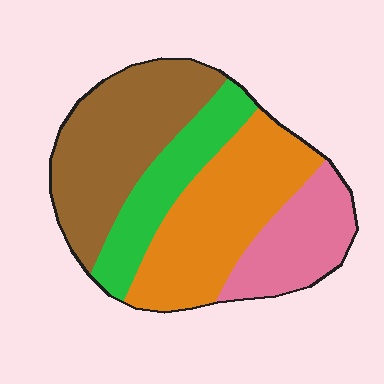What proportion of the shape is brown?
Brown takes up about one third (1/3) of the shape.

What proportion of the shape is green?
Green covers 18% of the shape.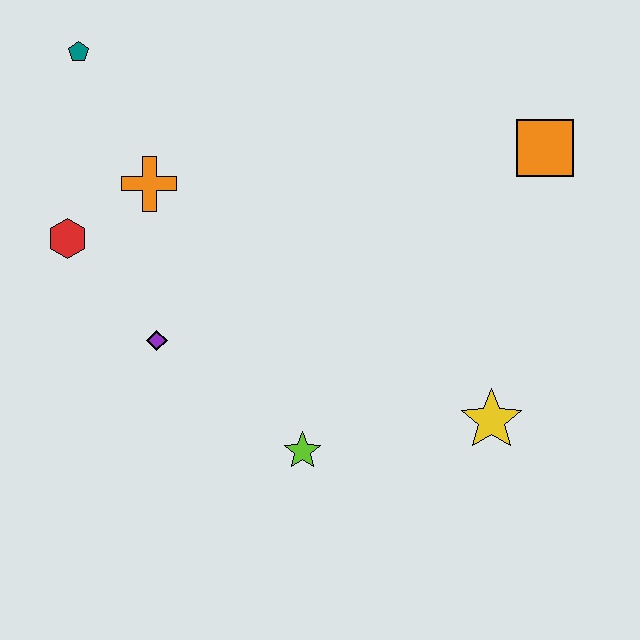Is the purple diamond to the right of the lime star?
No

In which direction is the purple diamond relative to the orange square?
The purple diamond is to the left of the orange square.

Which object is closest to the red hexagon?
The orange cross is closest to the red hexagon.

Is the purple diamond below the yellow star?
No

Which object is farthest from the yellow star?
The teal pentagon is farthest from the yellow star.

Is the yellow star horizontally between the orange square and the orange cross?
Yes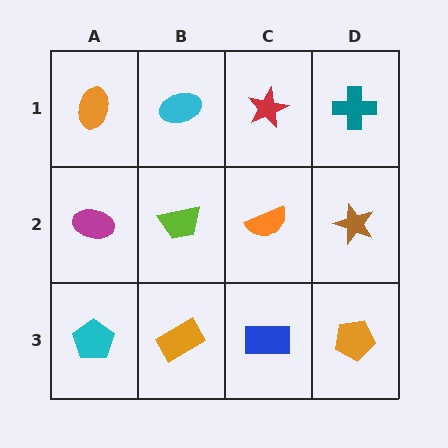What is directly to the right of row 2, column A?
A lime trapezoid.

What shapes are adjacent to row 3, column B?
A lime trapezoid (row 2, column B), a cyan pentagon (row 3, column A), a blue rectangle (row 3, column C).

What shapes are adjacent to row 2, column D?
A teal cross (row 1, column D), an orange pentagon (row 3, column D), an orange semicircle (row 2, column C).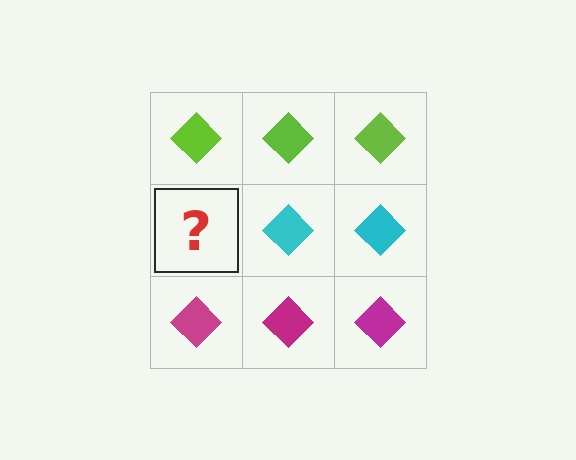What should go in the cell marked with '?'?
The missing cell should contain a cyan diamond.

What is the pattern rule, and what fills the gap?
The rule is that each row has a consistent color. The gap should be filled with a cyan diamond.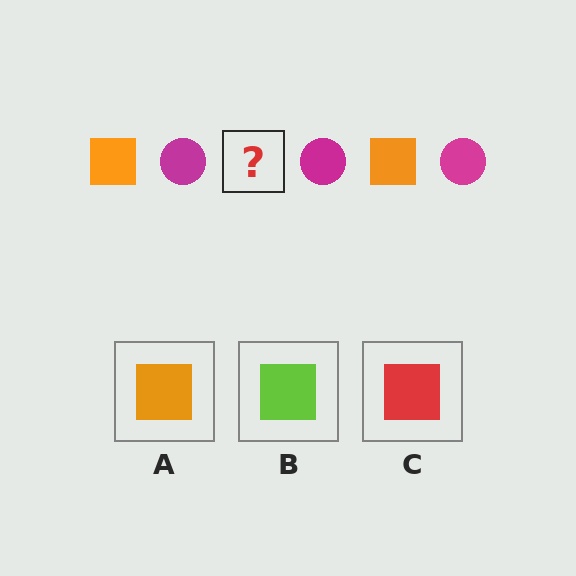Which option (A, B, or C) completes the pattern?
A.